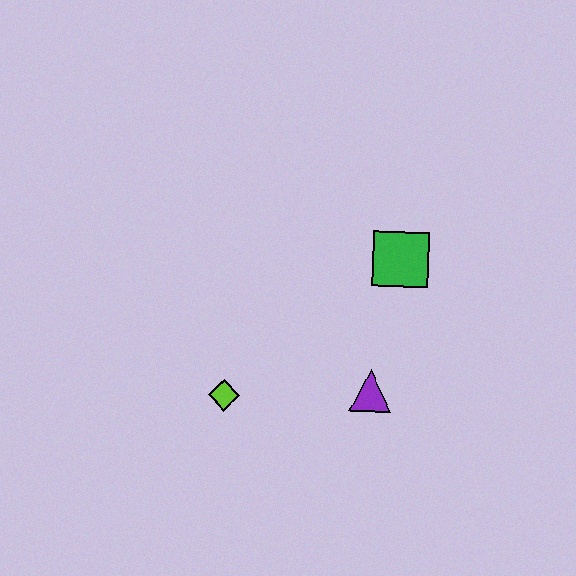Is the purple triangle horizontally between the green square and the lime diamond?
Yes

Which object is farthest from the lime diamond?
The green square is farthest from the lime diamond.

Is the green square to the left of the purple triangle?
No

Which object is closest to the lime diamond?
The purple triangle is closest to the lime diamond.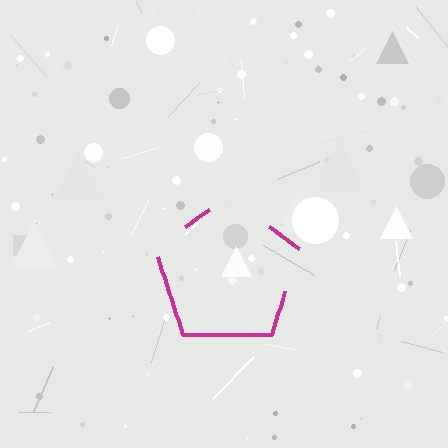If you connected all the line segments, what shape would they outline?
They would outline a pentagon.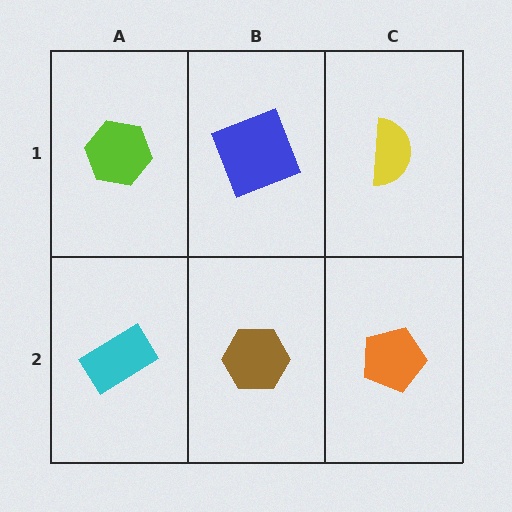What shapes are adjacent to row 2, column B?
A blue square (row 1, column B), a cyan rectangle (row 2, column A), an orange pentagon (row 2, column C).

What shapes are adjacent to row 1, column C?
An orange pentagon (row 2, column C), a blue square (row 1, column B).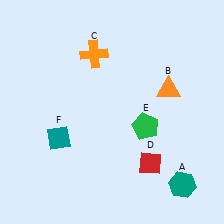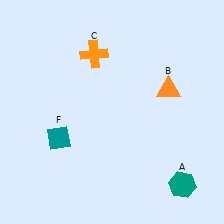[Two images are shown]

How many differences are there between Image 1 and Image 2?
There are 2 differences between the two images.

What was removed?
The red diamond (D), the green pentagon (E) were removed in Image 2.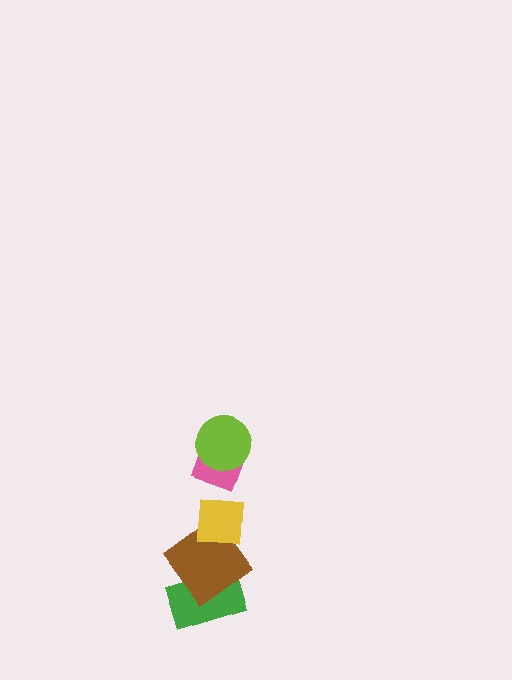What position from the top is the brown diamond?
The brown diamond is 4th from the top.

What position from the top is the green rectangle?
The green rectangle is 5th from the top.